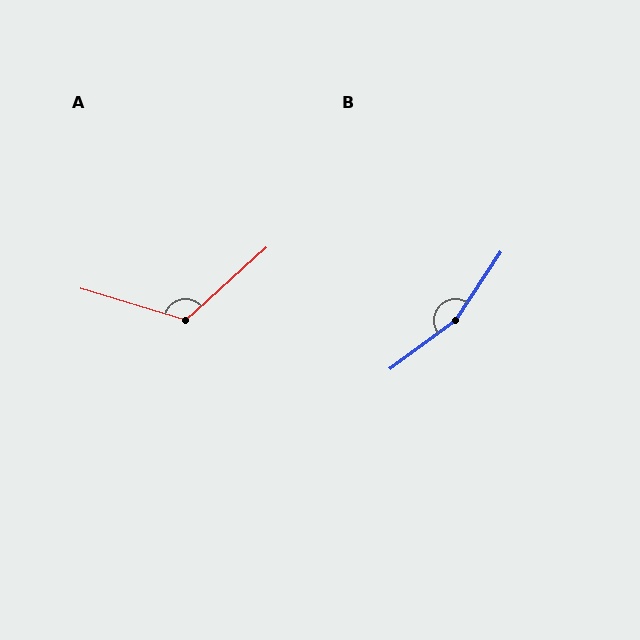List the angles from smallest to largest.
A (121°), B (160°).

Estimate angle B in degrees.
Approximately 160 degrees.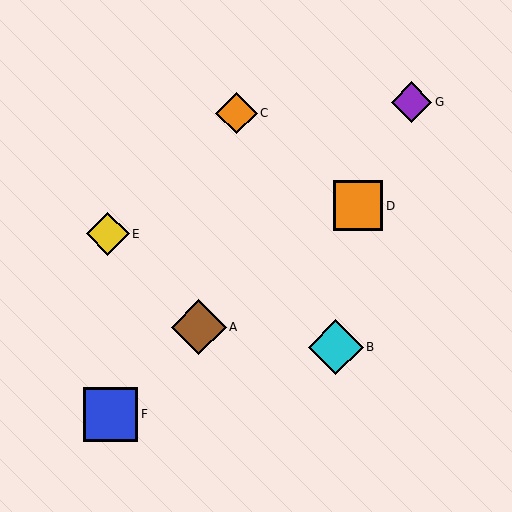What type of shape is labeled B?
Shape B is a cyan diamond.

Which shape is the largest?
The cyan diamond (labeled B) is the largest.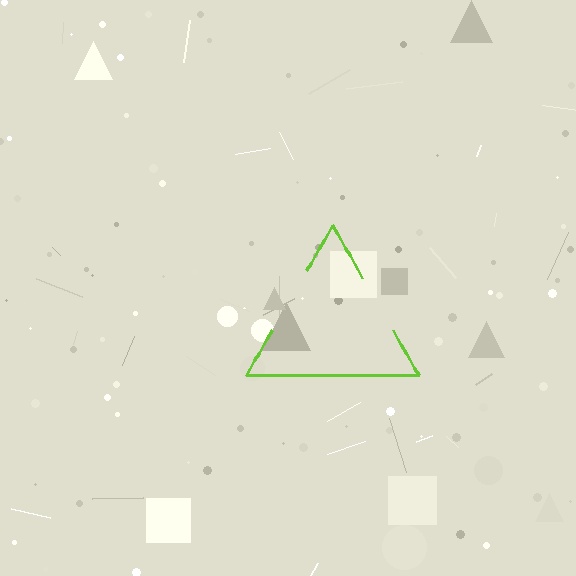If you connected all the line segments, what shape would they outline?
They would outline a triangle.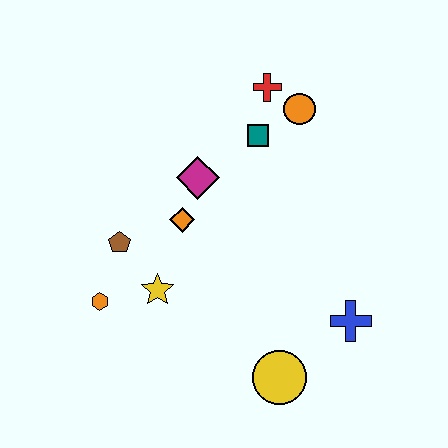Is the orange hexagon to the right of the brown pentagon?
No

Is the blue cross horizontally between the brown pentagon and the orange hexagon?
No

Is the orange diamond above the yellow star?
Yes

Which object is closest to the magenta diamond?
The orange diamond is closest to the magenta diamond.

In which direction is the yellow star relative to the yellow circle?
The yellow star is to the left of the yellow circle.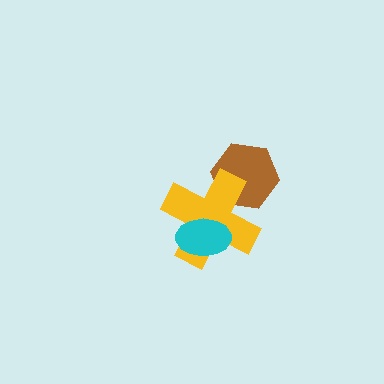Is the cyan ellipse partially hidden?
No, no other shape covers it.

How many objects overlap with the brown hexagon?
1 object overlaps with the brown hexagon.